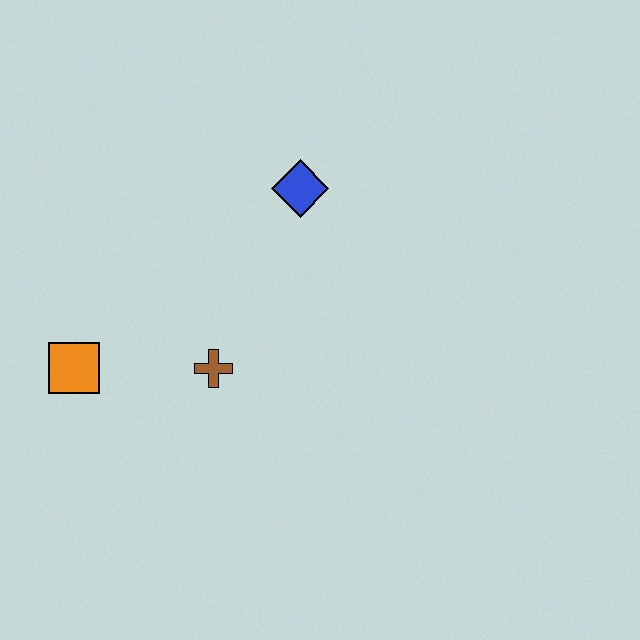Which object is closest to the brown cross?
The orange square is closest to the brown cross.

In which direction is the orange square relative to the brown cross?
The orange square is to the left of the brown cross.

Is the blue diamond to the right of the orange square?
Yes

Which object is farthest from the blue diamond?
The orange square is farthest from the blue diamond.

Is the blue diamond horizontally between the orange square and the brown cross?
No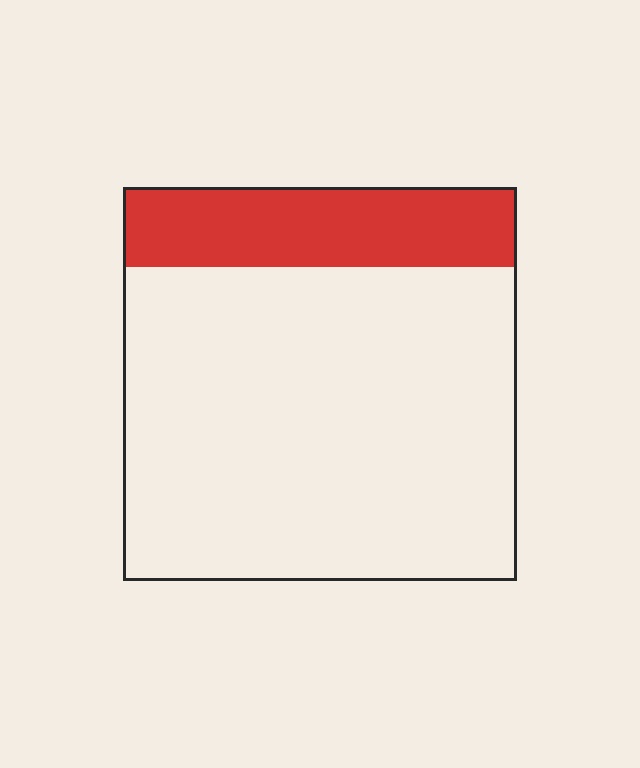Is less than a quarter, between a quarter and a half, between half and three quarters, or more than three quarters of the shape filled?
Less than a quarter.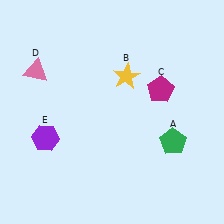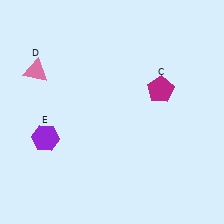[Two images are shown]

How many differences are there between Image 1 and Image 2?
There are 2 differences between the two images.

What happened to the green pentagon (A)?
The green pentagon (A) was removed in Image 2. It was in the bottom-right area of Image 1.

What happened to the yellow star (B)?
The yellow star (B) was removed in Image 2. It was in the top-right area of Image 1.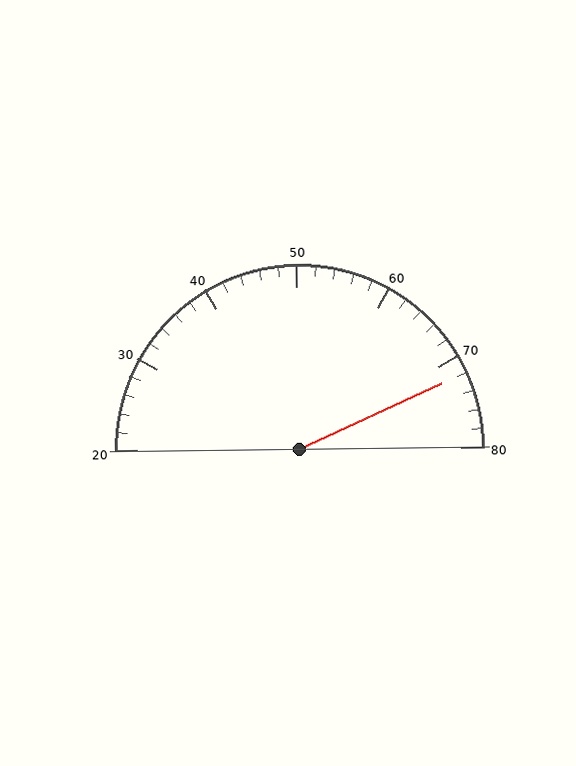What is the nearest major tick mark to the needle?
The nearest major tick mark is 70.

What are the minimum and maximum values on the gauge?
The gauge ranges from 20 to 80.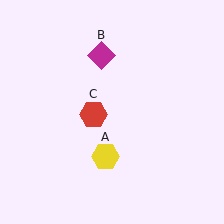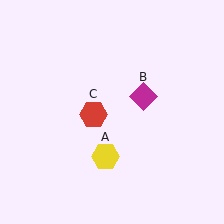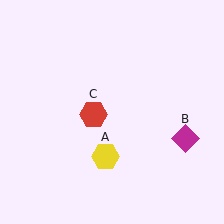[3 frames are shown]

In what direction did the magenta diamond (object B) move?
The magenta diamond (object B) moved down and to the right.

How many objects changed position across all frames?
1 object changed position: magenta diamond (object B).